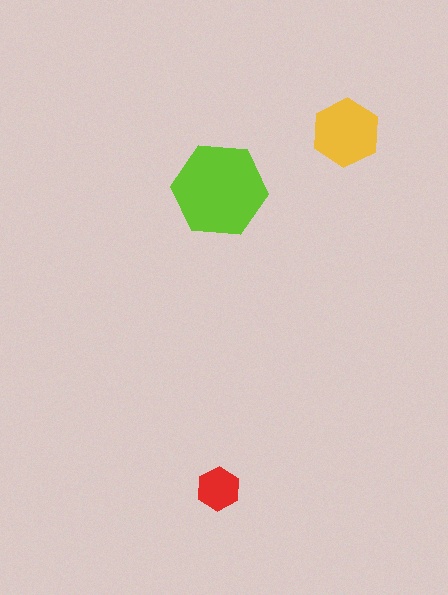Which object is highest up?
The yellow hexagon is topmost.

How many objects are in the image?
There are 3 objects in the image.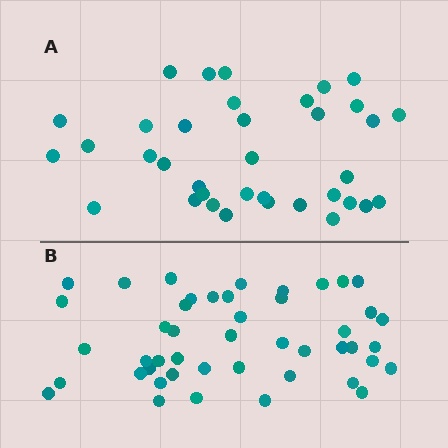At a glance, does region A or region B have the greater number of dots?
Region B (the bottom region) has more dots.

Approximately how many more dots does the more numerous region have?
Region B has roughly 10 or so more dots than region A.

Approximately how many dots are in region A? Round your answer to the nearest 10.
About 40 dots. (The exact count is 36, which rounds to 40.)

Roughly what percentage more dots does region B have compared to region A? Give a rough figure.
About 30% more.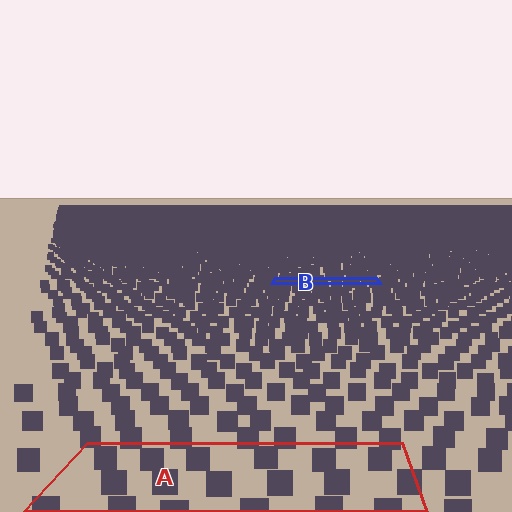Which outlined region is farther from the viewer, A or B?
Region B is farther from the viewer — the texture elements inside it appear smaller and more densely packed.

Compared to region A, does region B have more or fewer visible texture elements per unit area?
Region B has more texture elements per unit area — they are packed more densely because it is farther away.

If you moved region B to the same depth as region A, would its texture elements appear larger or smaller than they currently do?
They would appear larger. At a closer depth, the same texture elements are projected at a bigger on-screen size.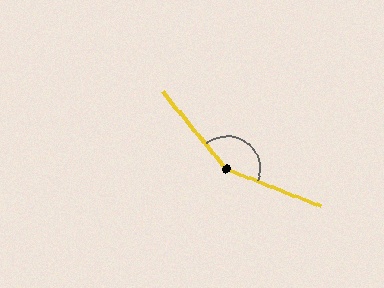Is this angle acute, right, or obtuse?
It is obtuse.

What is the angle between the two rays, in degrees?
Approximately 151 degrees.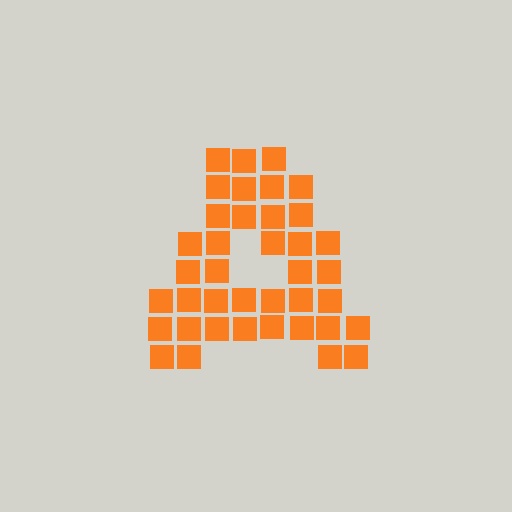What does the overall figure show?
The overall figure shows the letter A.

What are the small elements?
The small elements are squares.